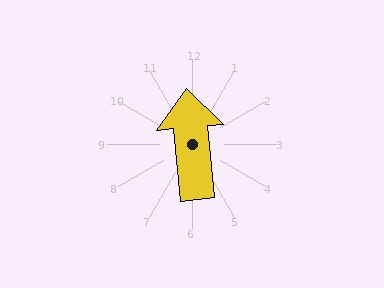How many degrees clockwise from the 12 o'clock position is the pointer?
Approximately 354 degrees.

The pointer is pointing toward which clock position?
Roughly 12 o'clock.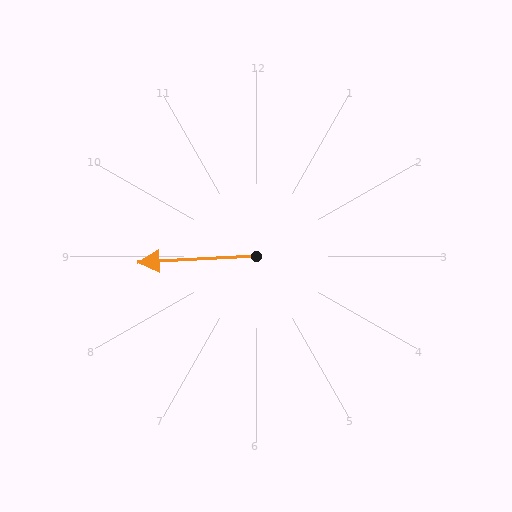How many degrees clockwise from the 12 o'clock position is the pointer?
Approximately 267 degrees.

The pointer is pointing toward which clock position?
Roughly 9 o'clock.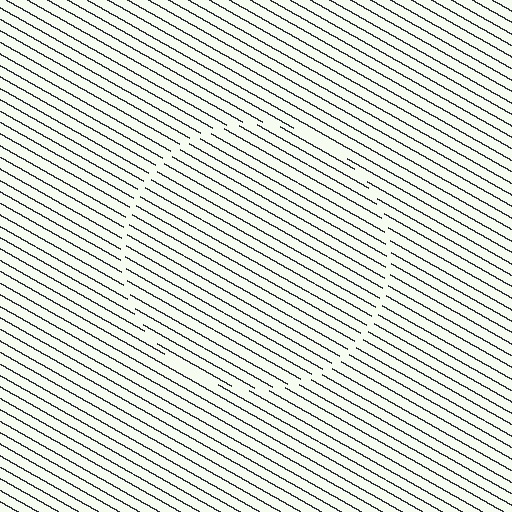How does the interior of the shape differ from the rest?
The interior of the shape contains the same grating, shifted by half a period — the contour is defined by the phase discontinuity where line-ends from the inner and outer gratings abut.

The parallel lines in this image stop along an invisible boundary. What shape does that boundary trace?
An illusory circle. The interior of the shape contains the same grating, shifted by half a period — the contour is defined by the phase discontinuity where line-ends from the inner and outer gratings abut.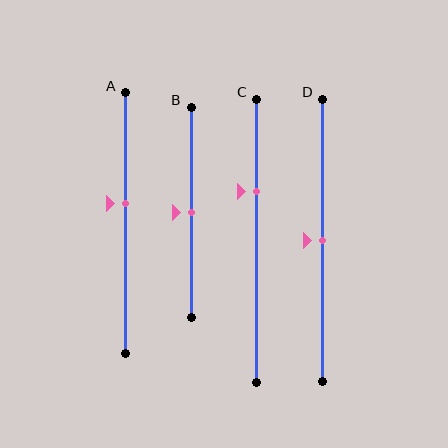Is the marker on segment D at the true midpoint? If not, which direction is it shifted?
Yes, the marker on segment D is at the true midpoint.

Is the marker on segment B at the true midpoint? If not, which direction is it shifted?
Yes, the marker on segment B is at the true midpoint.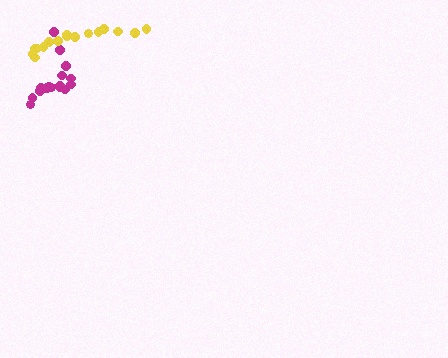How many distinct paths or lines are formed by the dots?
There are 2 distinct paths.